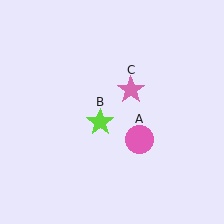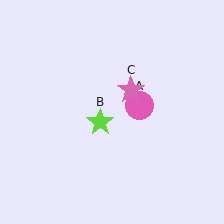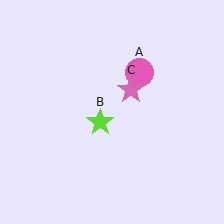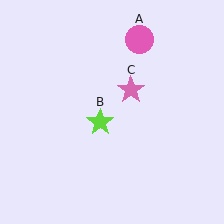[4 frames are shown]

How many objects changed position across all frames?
1 object changed position: pink circle (object A).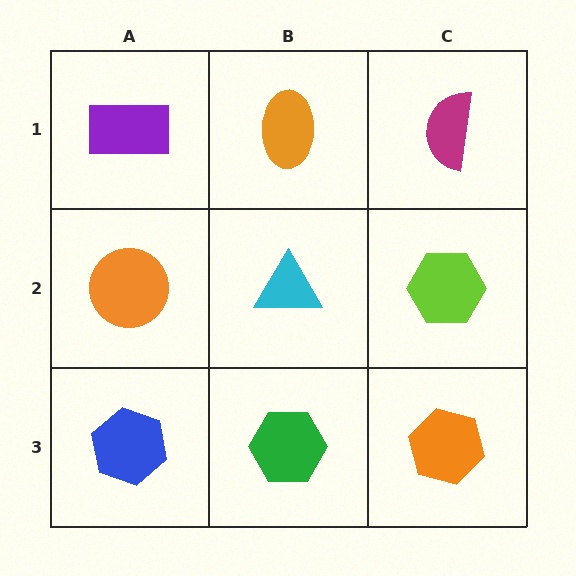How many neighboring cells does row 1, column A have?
2.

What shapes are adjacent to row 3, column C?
A lime hexagon (row 2, column C), a green hexagon (row 3, column B).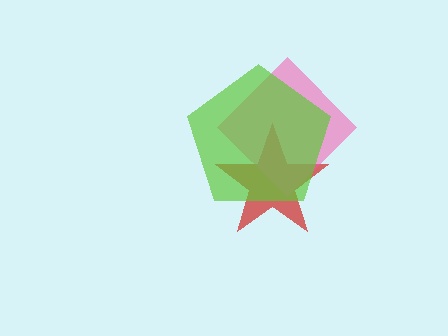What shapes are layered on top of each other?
The layered shapes are: a red star, a pink diamond, a lime pentagon.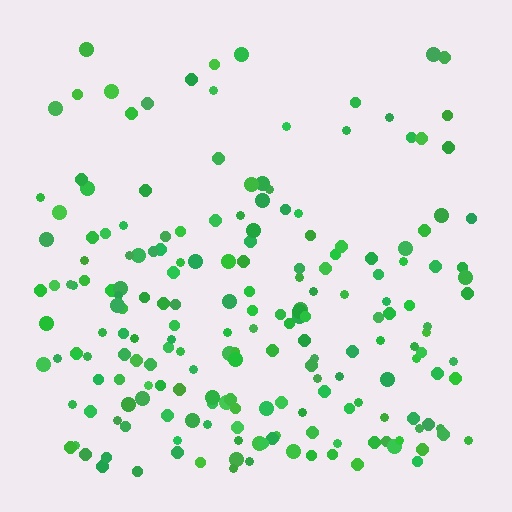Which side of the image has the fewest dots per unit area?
The top.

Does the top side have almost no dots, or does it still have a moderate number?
Still a moderate number, just noticeably fewer than the bottom.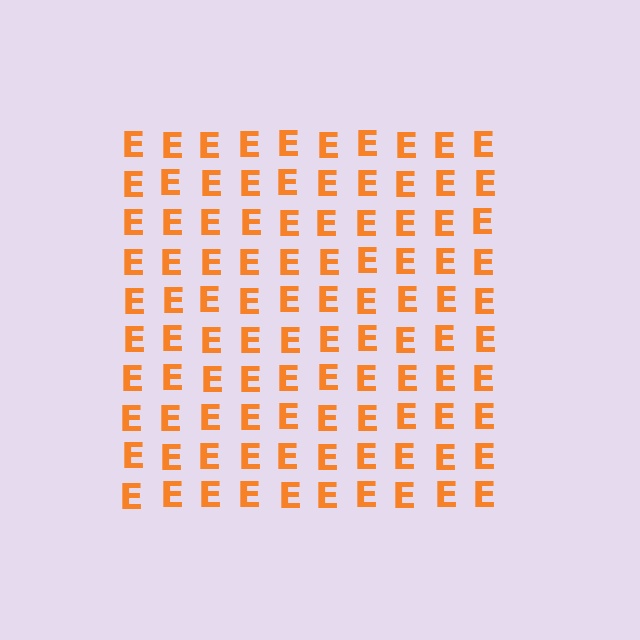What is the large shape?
The large shape is a square.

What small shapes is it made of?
It is made of small letter E's.